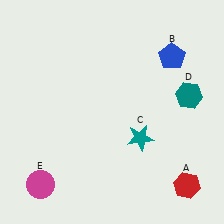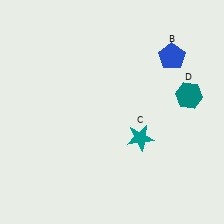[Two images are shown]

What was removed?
The magenta circle (E), the red hexagon (A) were removed in Image 2.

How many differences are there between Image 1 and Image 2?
There are 2 differences between the two images.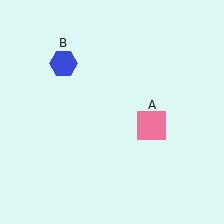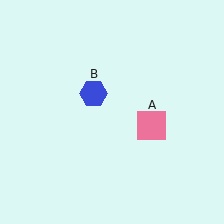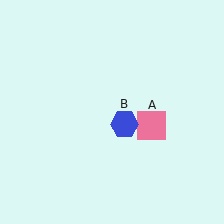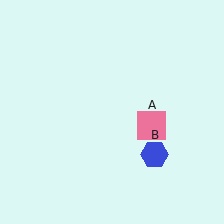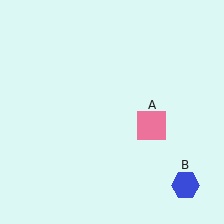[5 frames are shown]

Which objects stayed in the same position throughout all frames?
Pink square (object A) remained stationary.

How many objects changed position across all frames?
1 object changed position: blue hexagon (object B).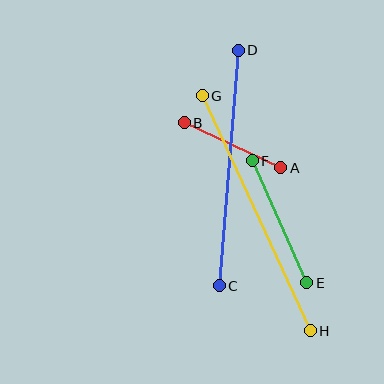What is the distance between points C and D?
The distance is approximately 236 pixels.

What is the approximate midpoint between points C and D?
The midpoint is at approximately (229, 168) pixels.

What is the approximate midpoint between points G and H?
The midpoint is at approximately (256, 213) pixels.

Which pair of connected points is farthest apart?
Points G and H are farthest apart.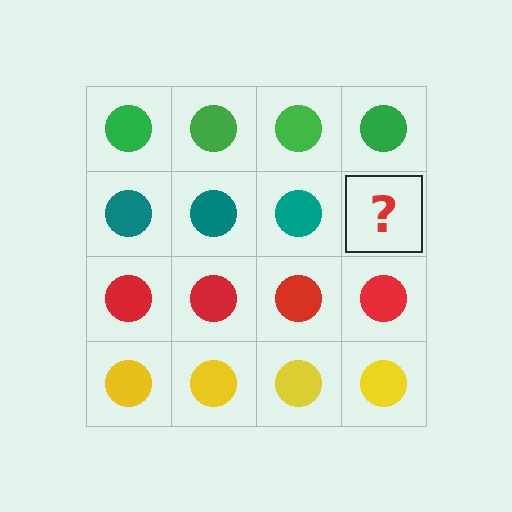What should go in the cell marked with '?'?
The missing cell should contain a teal circle.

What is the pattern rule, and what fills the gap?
The rule is that each row has a consistent color. The gap should be filled with a teal circle.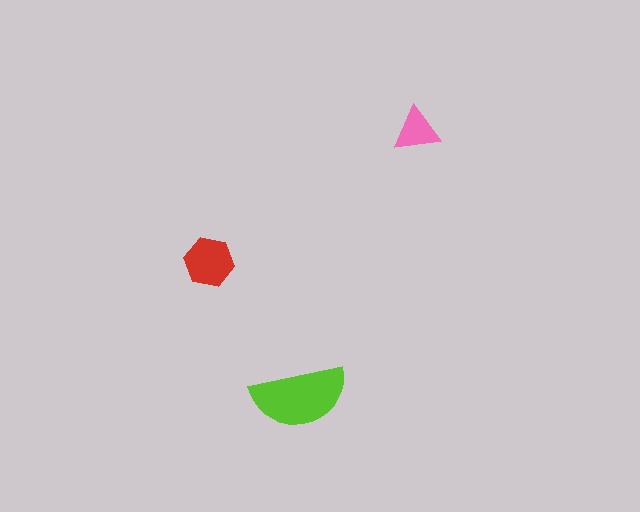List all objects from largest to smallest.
The lime semicircle, the red hexagon, the pink triangle.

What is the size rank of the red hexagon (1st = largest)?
2nd.